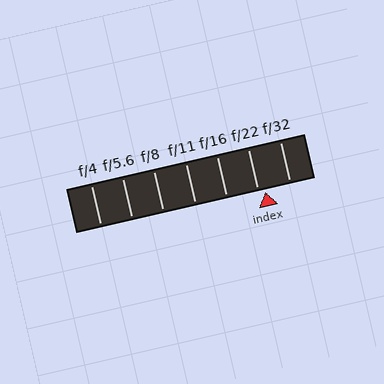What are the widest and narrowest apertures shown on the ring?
The widest aperture shown is f/4 and the narrowest is f/32.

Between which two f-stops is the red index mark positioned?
The index mark is between f/22 and f/32.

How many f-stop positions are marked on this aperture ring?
There are 7 f-stop positions marked.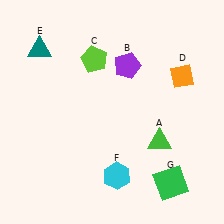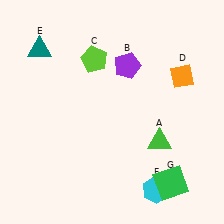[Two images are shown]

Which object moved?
The cyan hexagon (F) moved right.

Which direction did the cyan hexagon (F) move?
The cyan hexagon (F) moved right.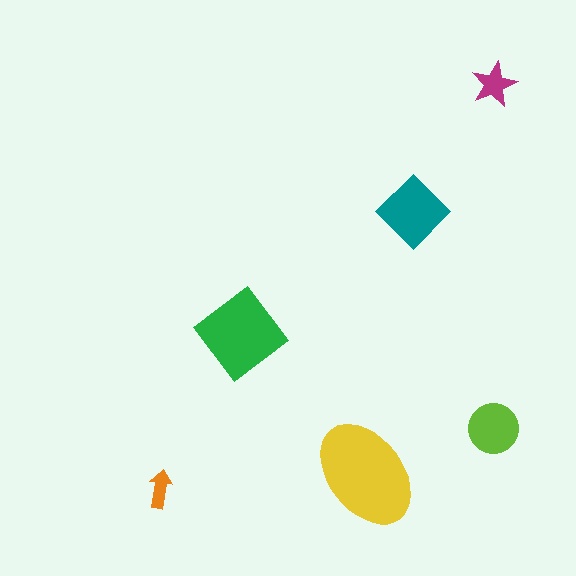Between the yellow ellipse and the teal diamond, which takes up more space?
The yellow ellipse.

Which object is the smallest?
The orange arrow.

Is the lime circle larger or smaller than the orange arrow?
Larger.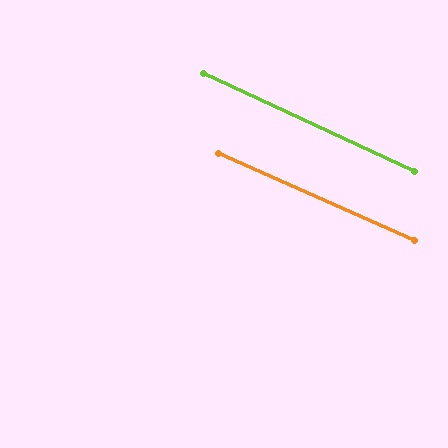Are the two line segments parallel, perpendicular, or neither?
Parallel — their directions differ by only 0.8°.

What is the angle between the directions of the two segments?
Approximately 1 degree.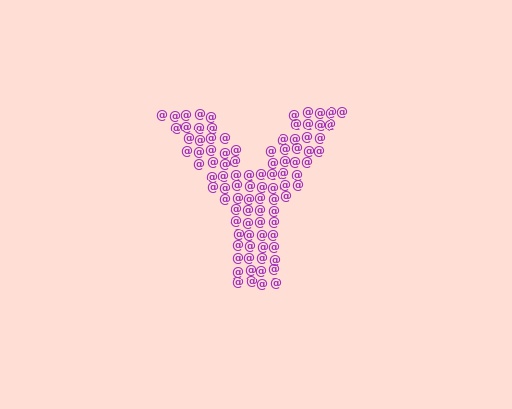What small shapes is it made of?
It is made of small at signs.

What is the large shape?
The large shape is the letter Y.